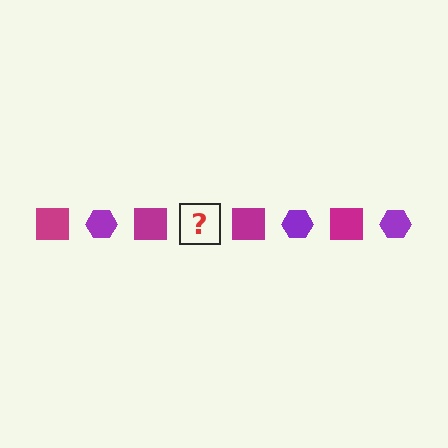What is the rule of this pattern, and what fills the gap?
The rule is that the pattern alternates between magenta square and purple hexagon. The gap should be filled with a purple hexagon.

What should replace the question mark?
The question mark should be replaced with a purple hexagon.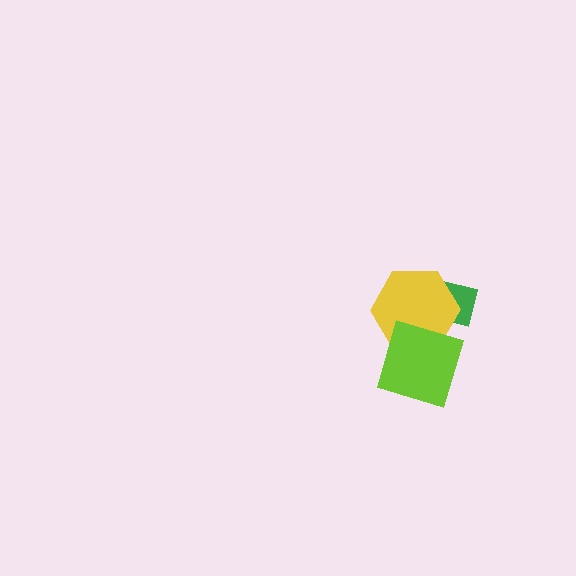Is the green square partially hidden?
Yes, it is partially covered by another shape.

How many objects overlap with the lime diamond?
1 object overlaps with the lime diamond.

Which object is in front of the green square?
The yellow hexagon is in front of the green square.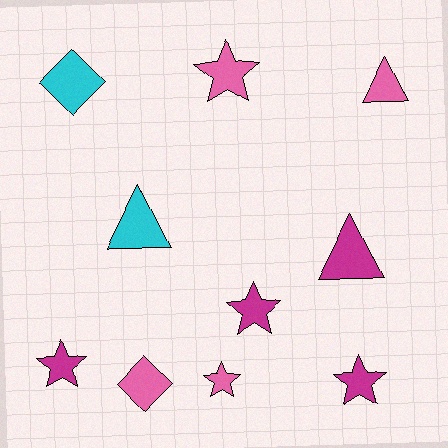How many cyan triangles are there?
There is 1 cyan triangle.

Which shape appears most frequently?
Star, with 5 objects.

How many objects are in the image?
There are 10 objects.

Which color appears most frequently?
Pink, with 4 objects.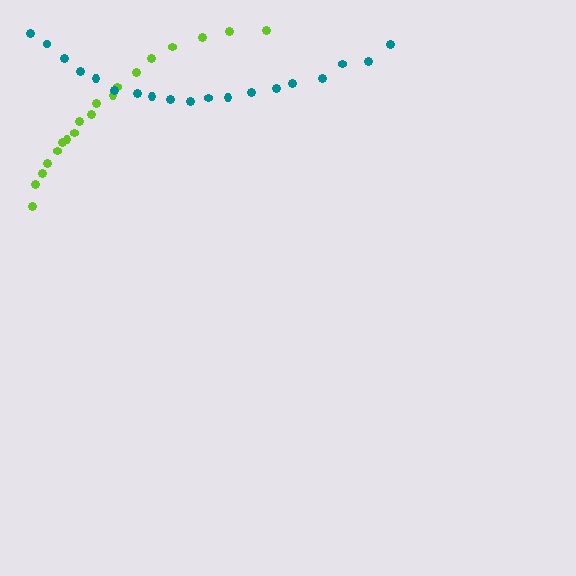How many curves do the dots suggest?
There are 2 distinct paths.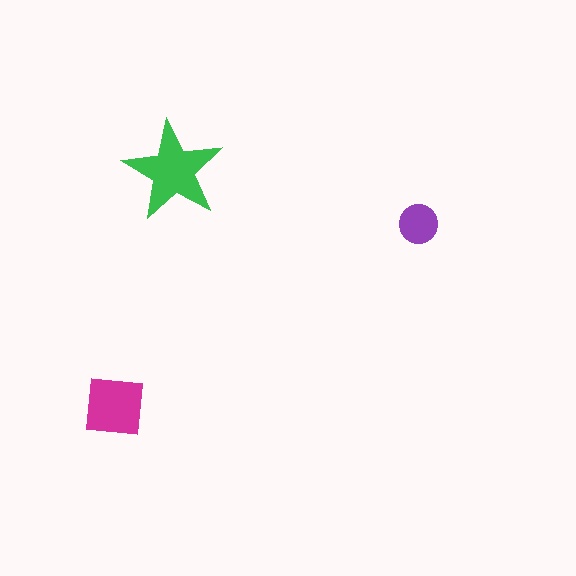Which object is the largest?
The green star.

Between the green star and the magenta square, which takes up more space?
The green star.